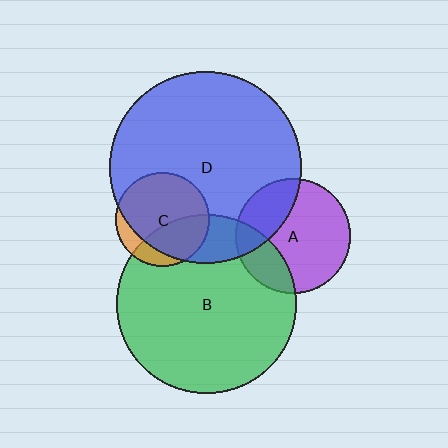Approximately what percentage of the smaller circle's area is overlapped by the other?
Approximately 40%.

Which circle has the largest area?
Circle D (blue).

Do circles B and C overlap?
Yes.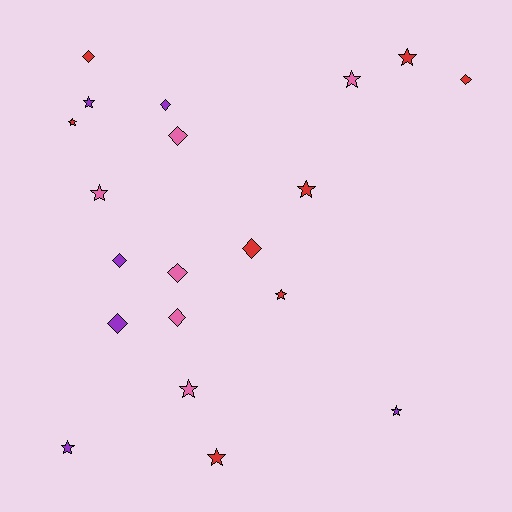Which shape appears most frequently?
Star, with 11 objects.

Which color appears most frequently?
Red, with 8 objects.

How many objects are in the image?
There are 20 objects.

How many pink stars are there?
There are 3 pink stars.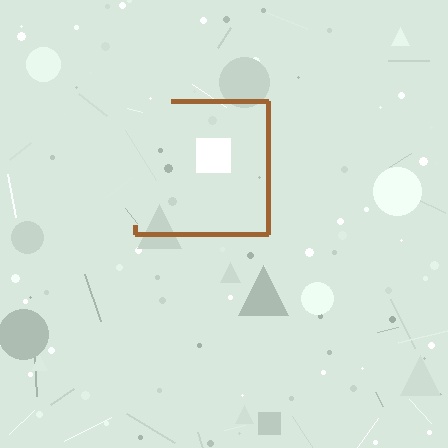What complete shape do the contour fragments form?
The contour fragments form a square.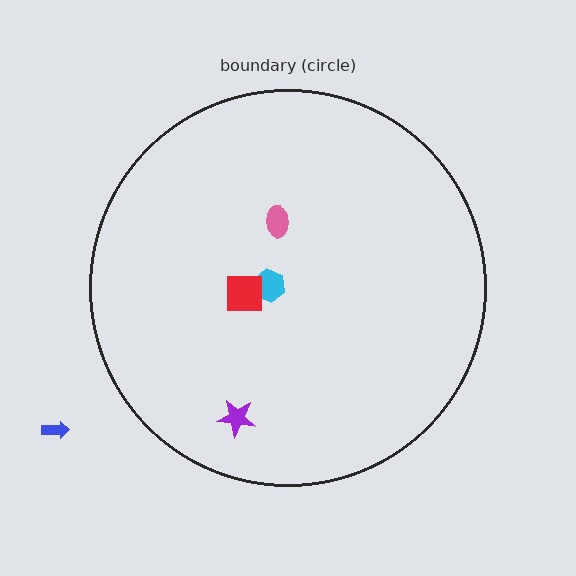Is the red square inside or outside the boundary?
Inside.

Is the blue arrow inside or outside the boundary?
Outside.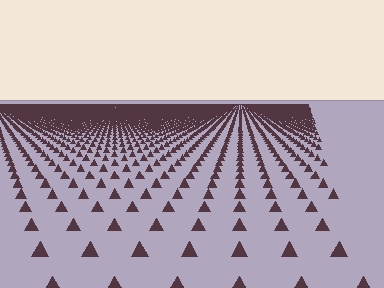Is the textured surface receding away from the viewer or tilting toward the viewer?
The surface is receding away from the viewer. Texture elements get smaller and denser toward the top.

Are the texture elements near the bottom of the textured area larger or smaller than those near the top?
Larger. Near the bottom, elements are closer to the viewer and appear at a bigger on-screen size.